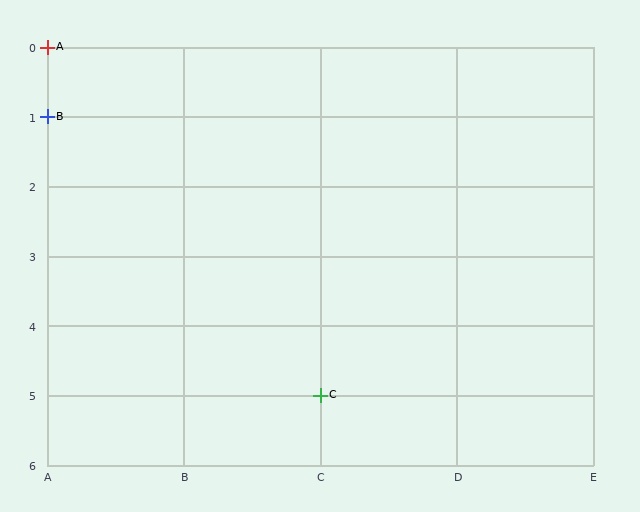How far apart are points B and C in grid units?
Points B and C are 2 columns and 4 rows apart (about 4.5 grid units diagonally).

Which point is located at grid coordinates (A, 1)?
Point B is at (A, 1).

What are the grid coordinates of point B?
Point B is at grid coordinates (A, 1).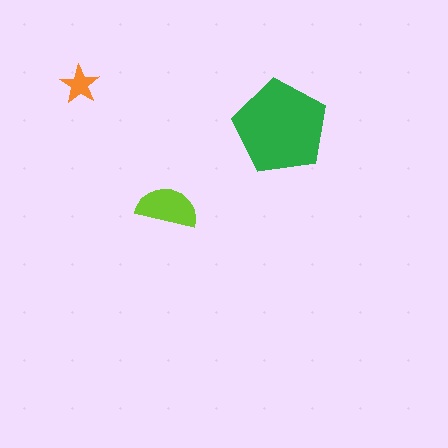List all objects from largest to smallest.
The green pentagon, the lime semicircle, the orange star.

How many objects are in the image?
There are 3 objects in the image.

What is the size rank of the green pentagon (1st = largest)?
1st.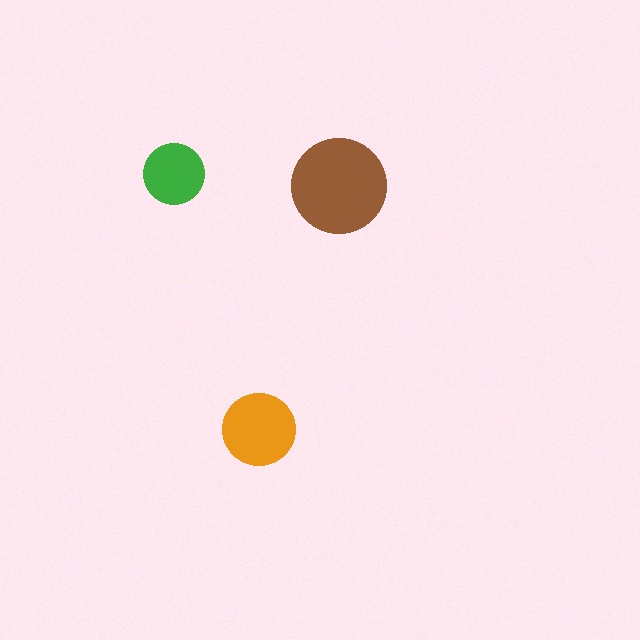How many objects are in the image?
There are 3 objects in the image.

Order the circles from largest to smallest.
the brown one, the orange one, the green one.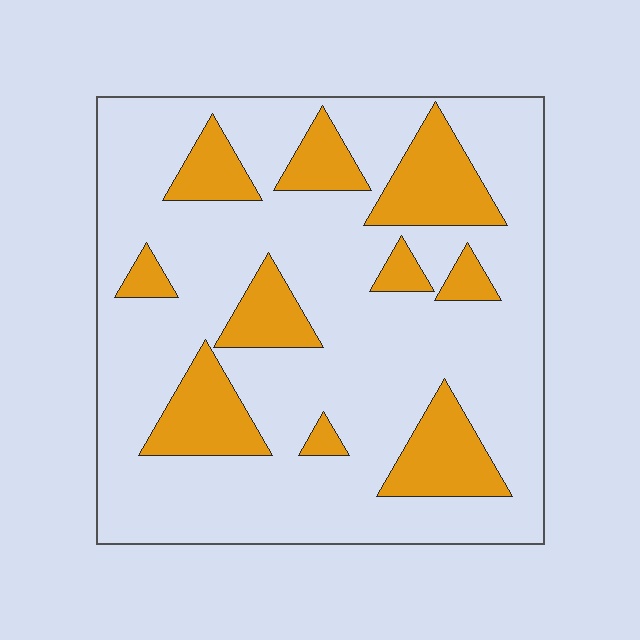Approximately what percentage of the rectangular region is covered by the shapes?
Approximately 25%.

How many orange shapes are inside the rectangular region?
10.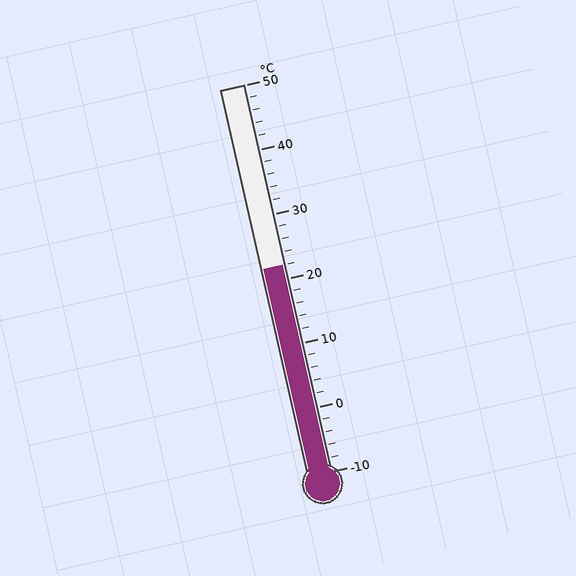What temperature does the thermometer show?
The thermometer shows approximately 22°C.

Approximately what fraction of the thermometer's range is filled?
The thermometer is filled to approximately 55% of its range.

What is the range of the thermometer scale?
The thermometer scale ranges from -10°C to 50°C.